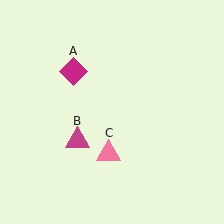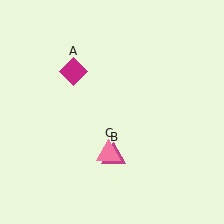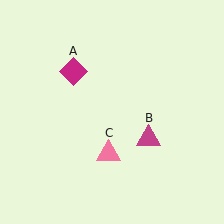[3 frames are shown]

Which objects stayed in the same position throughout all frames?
Magenta diamond (object A) and pink triangle (object C) remained stationary.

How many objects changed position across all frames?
1 object changed position: magenta triangle (object B).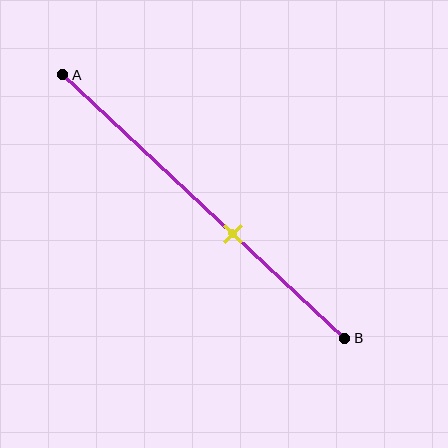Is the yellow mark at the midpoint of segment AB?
No, the mark is at about 60% from A, not at the 50% midpoint.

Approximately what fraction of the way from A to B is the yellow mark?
The yellow mark is approximately 60% of the way from A to B.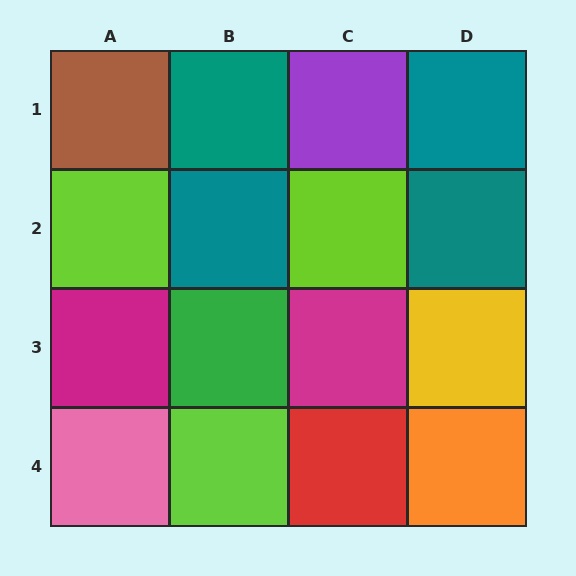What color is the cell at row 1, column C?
Purple.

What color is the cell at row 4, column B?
Lime.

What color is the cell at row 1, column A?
Brown.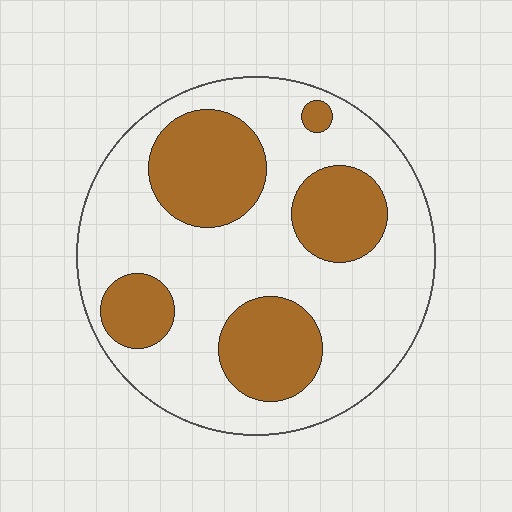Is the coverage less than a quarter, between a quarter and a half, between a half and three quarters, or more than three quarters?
Between a quarter and a half.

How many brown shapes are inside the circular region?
5.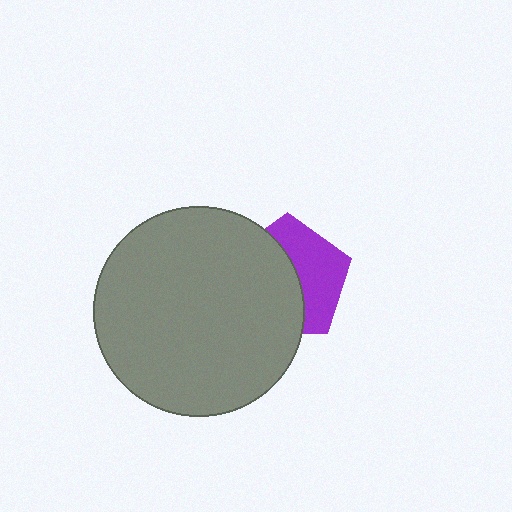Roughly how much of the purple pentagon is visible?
A small part of it is visible (roughly 45%).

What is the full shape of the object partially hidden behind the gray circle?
The partially hidden object is a purple pentagon.